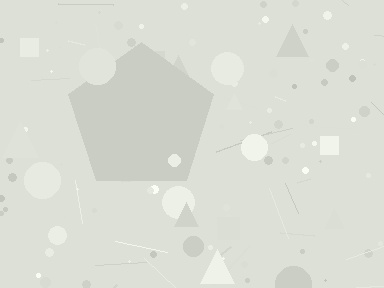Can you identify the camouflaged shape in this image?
The camouflaged shape is a pentagon.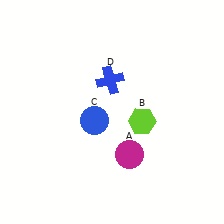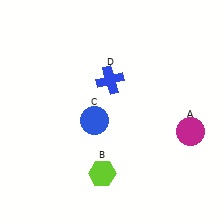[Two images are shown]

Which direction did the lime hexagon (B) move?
The lime hexagon (B) moved down.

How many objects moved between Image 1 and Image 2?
2 objects moved between the two images.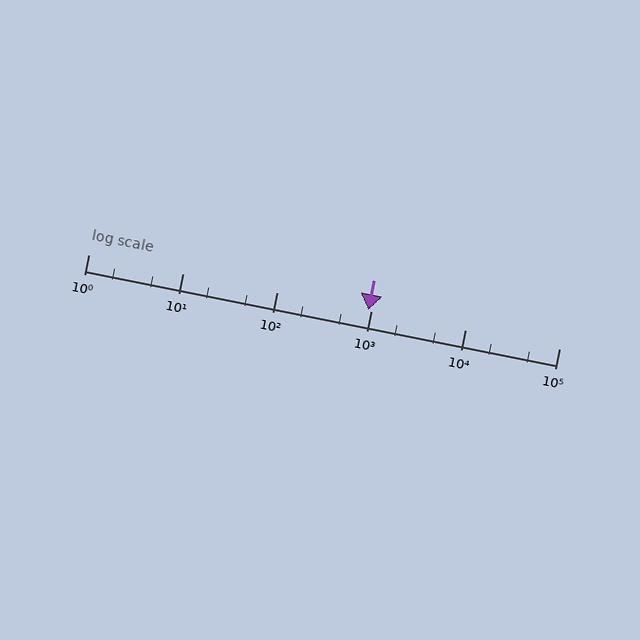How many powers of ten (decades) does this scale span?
The scale spans 5 decades, from 1 to 100000.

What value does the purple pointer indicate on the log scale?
The pointer indicates approximately 940.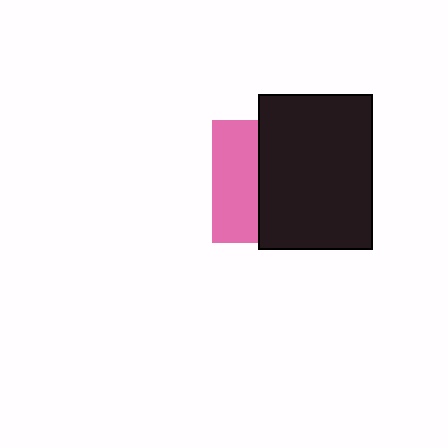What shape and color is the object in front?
The object in front is a black rectangle.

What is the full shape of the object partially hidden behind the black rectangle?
The partially hidden object is a pink square.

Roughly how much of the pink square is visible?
A small part of it is visible (roughly 37%).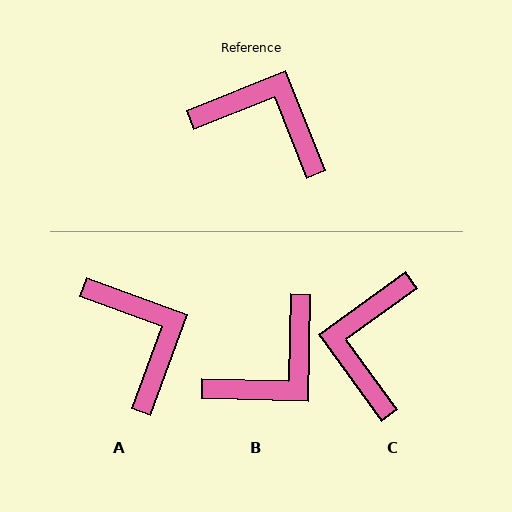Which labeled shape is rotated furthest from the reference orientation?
B, about 113 degrees away.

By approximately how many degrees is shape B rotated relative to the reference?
Approximately 113 degrees clockwise.